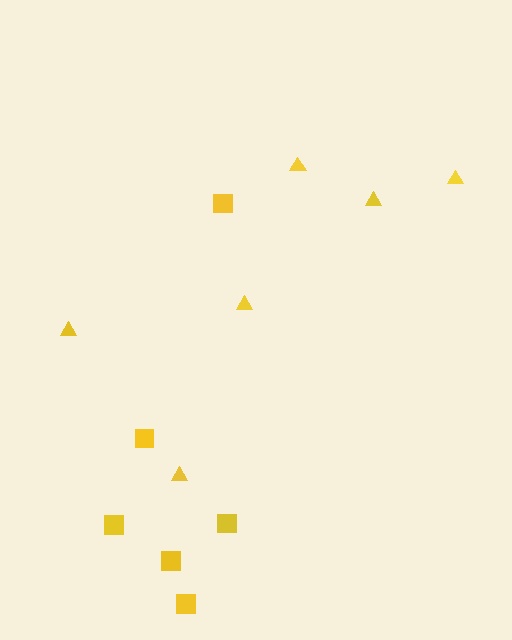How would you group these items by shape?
There are 2 groups: one group of triangles (6) and one group of squares (6).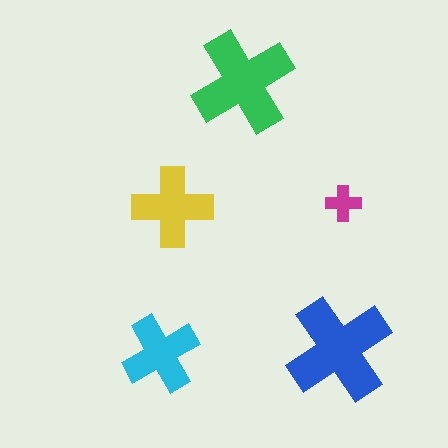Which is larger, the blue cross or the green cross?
The blue one.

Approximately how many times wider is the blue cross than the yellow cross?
About 1.5 times wider.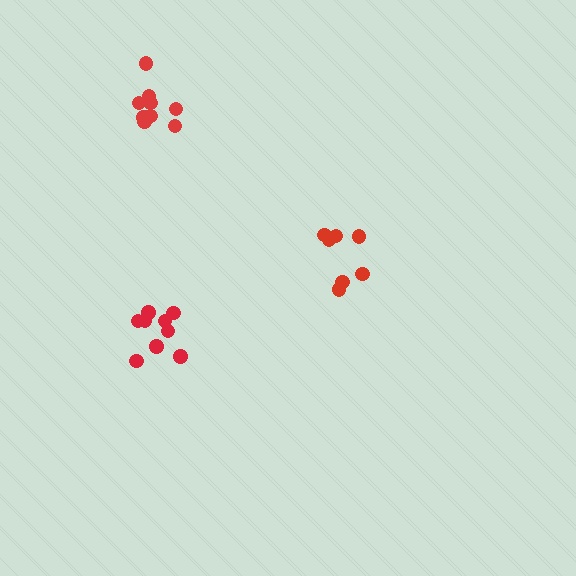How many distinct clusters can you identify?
There are 3 distinct clusters.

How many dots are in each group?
Group 1: 9 dots, Group 2: 7 dots, Group 3: 9 dots (25 total).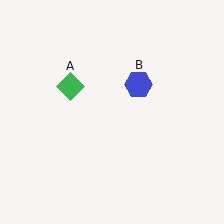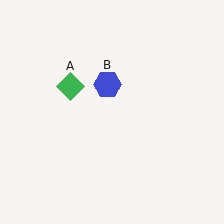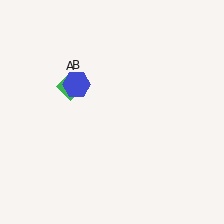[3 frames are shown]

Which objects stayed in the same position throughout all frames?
Green diamond (object A) remained stationary.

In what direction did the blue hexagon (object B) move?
The blue hexagon (object B) moved left.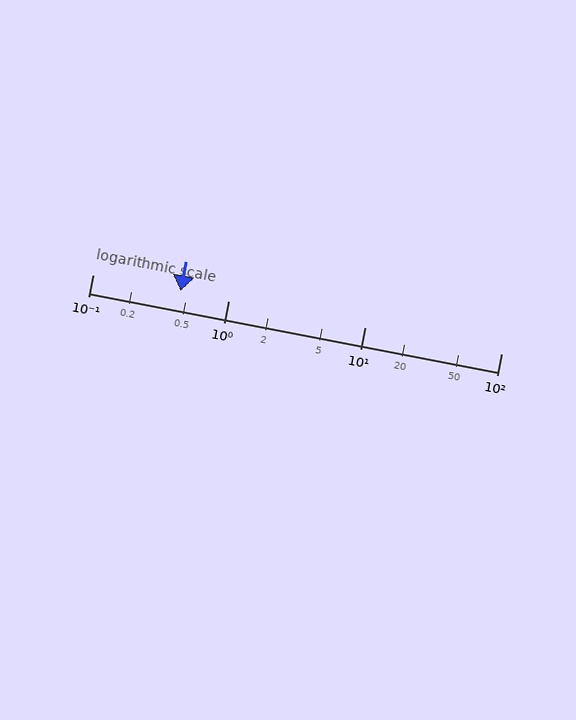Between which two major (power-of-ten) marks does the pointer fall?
The pointer is between 0.1 and 1.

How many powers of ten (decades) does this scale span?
The scale spans 3 decades, from 0.1 to 100.